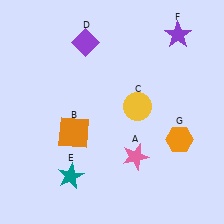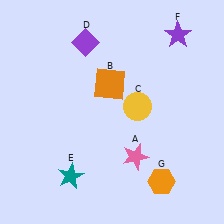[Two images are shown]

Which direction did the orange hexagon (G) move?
The orange hexagon (G) moved down.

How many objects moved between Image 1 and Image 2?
2 objects moved between the two images.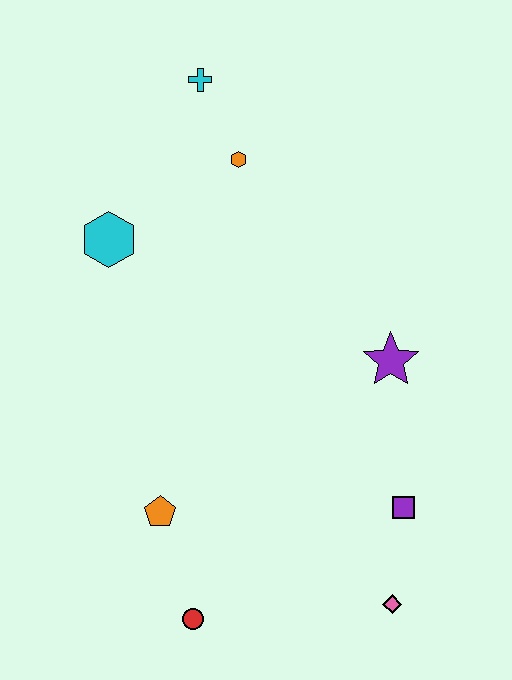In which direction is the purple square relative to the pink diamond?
The purple square is above the pink diamond.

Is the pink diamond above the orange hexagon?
No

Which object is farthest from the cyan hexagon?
The pink diamond is farthest from the cyan hexagon.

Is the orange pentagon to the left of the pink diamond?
Yes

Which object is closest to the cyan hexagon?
The orange hexagon is closest to the cyan hexagon.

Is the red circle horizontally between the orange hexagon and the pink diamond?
No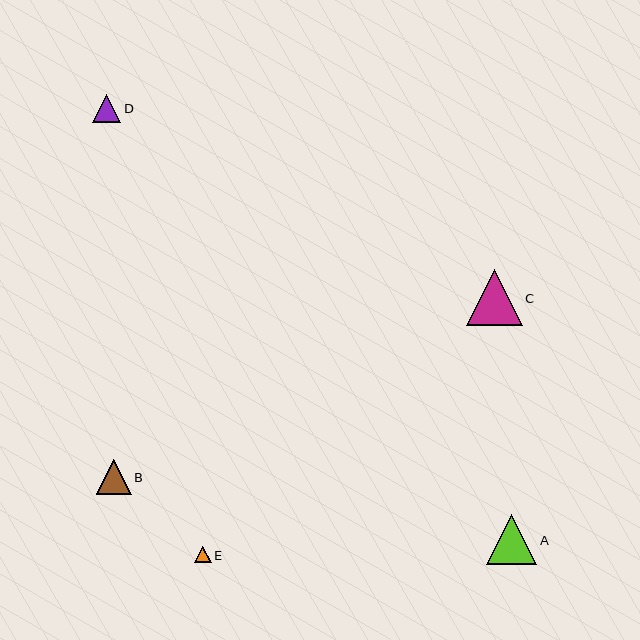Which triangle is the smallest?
Triangle E is the smallest with a size of approximately 17 pixels.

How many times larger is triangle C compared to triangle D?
Triangle C is approximately 1.9 times the size of triangle D.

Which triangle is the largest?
Triangle C is the largest with a size of approximately 56 pixels.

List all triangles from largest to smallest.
From largest to smallest: C, A, B, D, E.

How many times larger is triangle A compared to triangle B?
Triangle A is approximately 1.4 times the size of triangle B.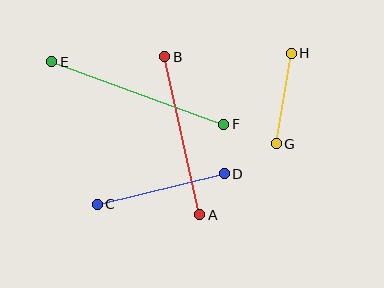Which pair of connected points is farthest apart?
Points E and F are farthest apart.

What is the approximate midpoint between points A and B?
The midpoint is at approximately (182, 136) pixels.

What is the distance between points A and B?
The distance is approximately 162 pixels.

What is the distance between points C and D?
The distance is approximately 131 pixels.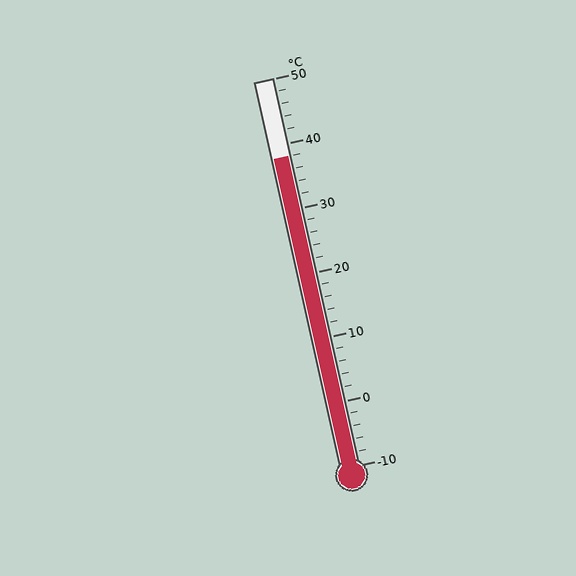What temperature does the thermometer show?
The thermometer shows approximately 38°C.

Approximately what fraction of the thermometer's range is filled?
The thermometer is filled to approximately 80% of its range.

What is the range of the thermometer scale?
The thermometer scale ranges from -10°C to 50°C.